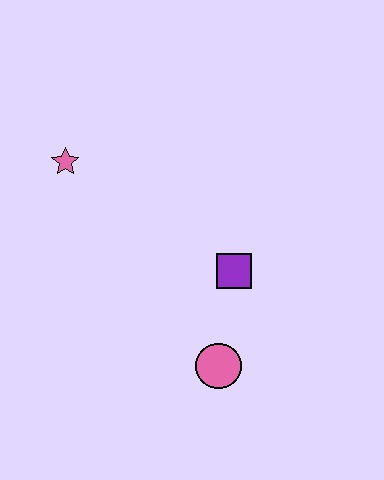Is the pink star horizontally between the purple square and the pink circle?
No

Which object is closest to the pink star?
The purple square is closest to the pink star.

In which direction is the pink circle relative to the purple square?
The pink circle is below the purple square.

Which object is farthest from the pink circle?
The pink star is farthest from the pink circle.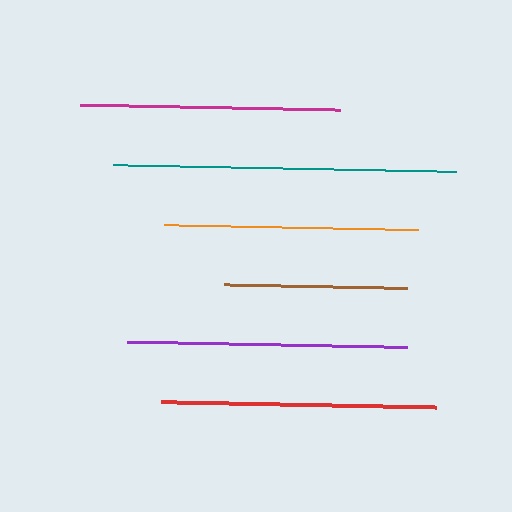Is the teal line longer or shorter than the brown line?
The teal line is longer than the brown line.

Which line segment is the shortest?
The brown line is the shortest at approximately 183 pixels.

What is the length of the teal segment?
The teal segment is approximately 343 pixels long.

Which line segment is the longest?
The teal line is the longest at approximately 343 pixels.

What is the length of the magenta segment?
The magenta segment is approximately 261 pixels long.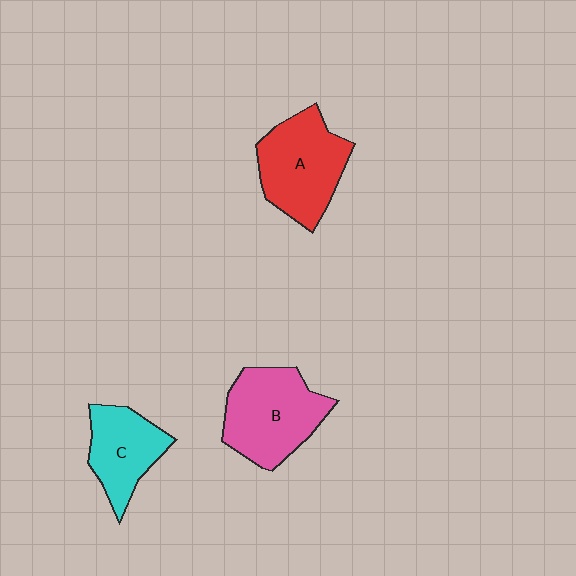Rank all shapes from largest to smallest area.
From largest to smallest: B (pink), A (red), C (cyan).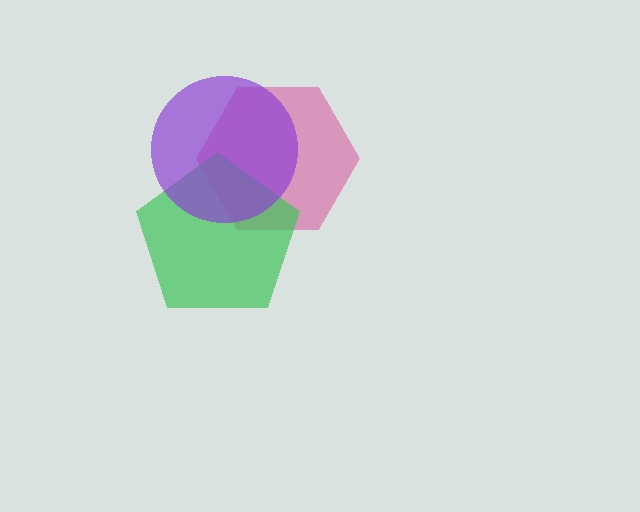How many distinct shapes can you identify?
There are 3 distinct shapes: a pink hexagon, a green pentagon, a purple circle.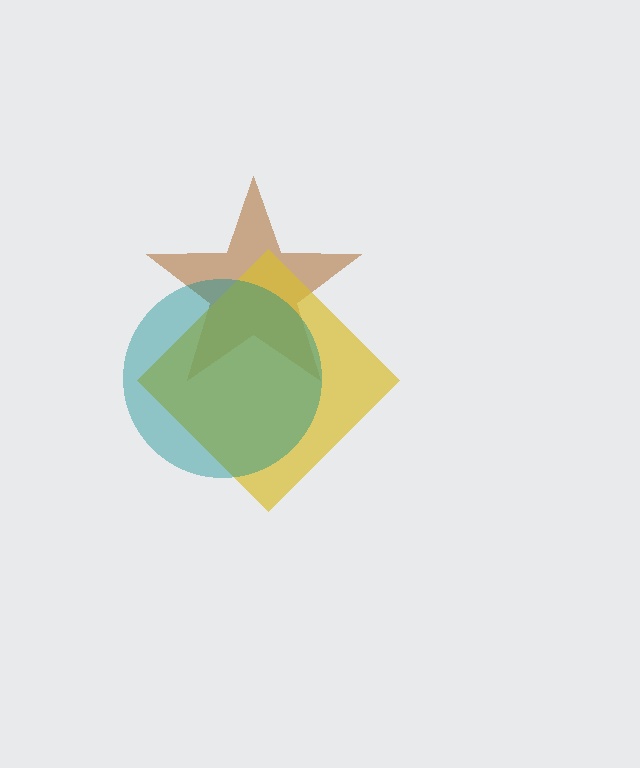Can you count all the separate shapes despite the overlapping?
Yes, there are 3 separate shapes.